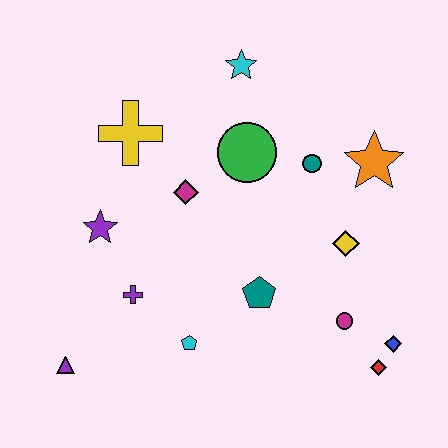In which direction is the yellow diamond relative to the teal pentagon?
The yellow diamond is to the right of the teal pentagon.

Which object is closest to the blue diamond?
The red diamond is closest to the blue diamond.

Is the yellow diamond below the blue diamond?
No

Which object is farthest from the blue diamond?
The yellow cross is farthest from the blue diamond.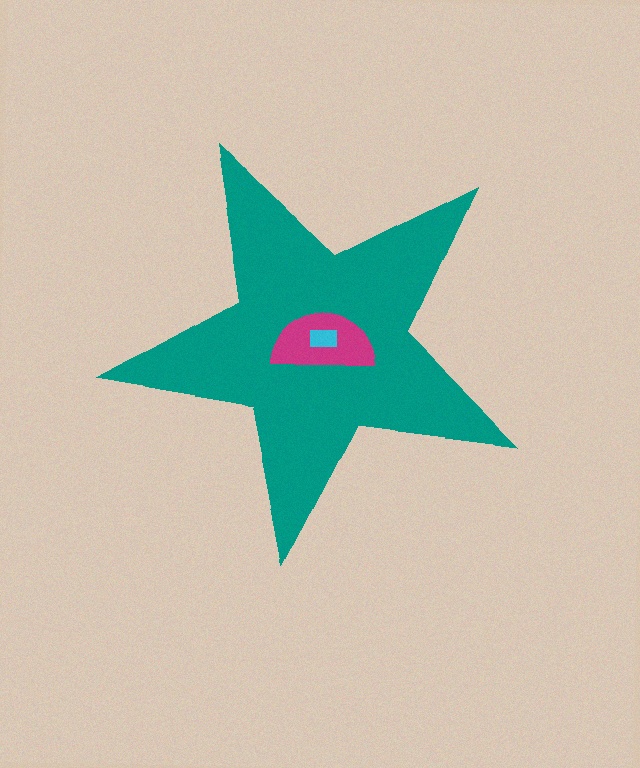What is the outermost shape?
The teal star.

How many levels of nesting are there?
3.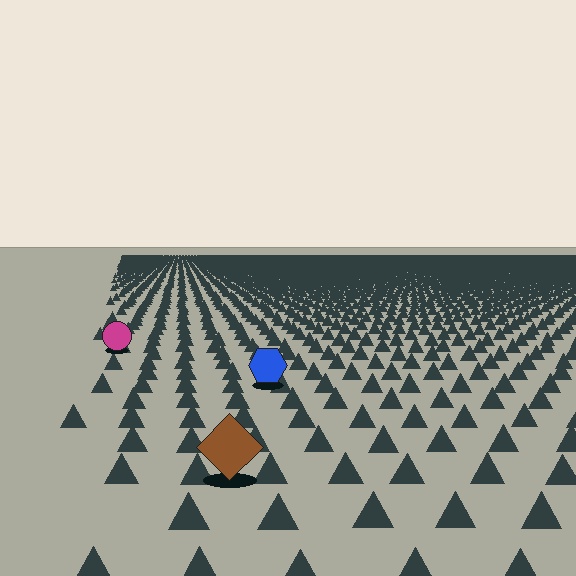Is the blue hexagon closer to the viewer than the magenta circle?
Yes. The blue hexagon is closer — you can tell from the texture gradient: the ground texture is coarser near it.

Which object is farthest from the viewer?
The magenta circle is farthest from the viewer. It appears smaller and the ground texture around it is denser.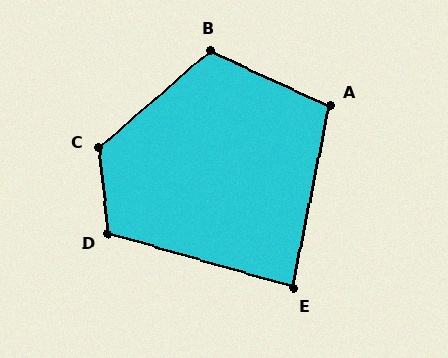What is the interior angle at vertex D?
Approximately 112 degrees (obtuse).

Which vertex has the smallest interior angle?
E, at approximately 85 degrees.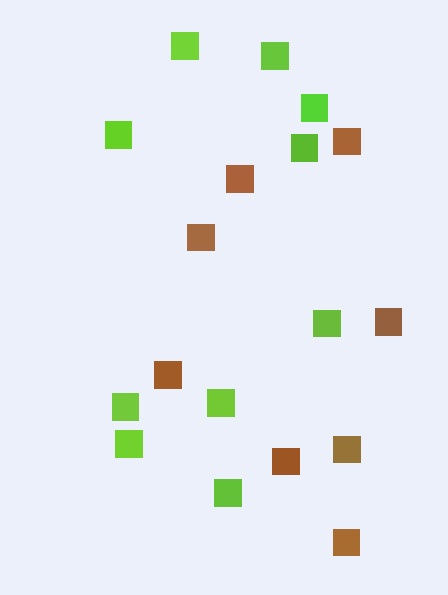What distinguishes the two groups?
There are 2 groups: one group of brown squares (8) and one group of lime squares (10).